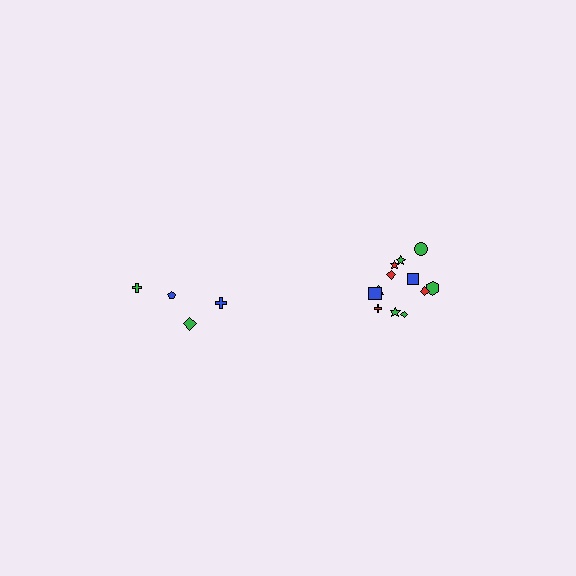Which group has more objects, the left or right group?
The right group.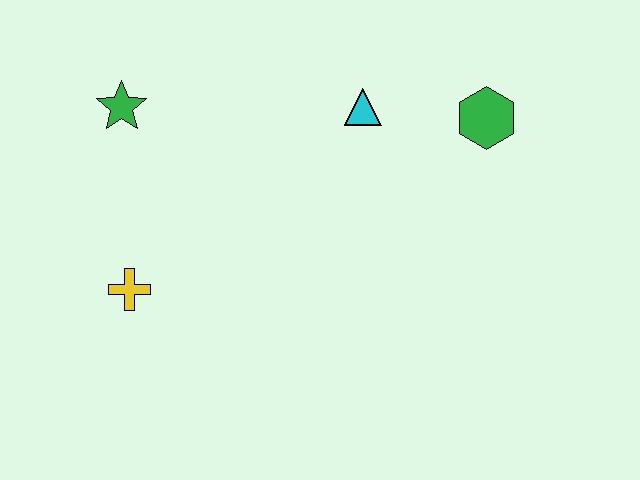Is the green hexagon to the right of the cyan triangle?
Yes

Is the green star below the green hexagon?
No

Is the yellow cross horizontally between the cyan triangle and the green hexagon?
No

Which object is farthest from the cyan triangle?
The yellow cross is farthest from the cyan triangle.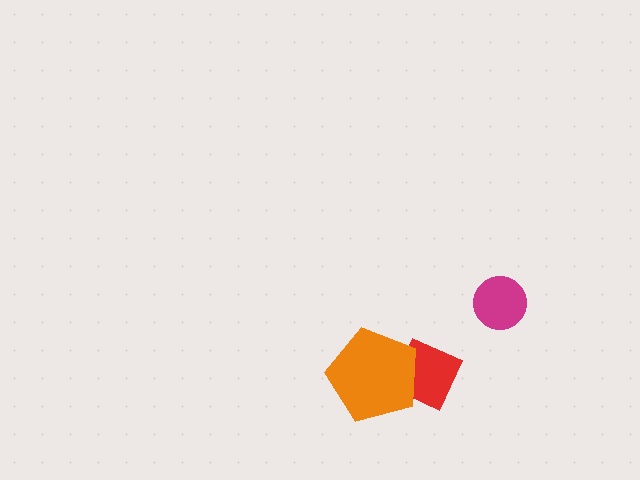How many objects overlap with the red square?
1 object overlaps with the red square.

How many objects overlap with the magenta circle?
0 objects overlap with the magenta circle.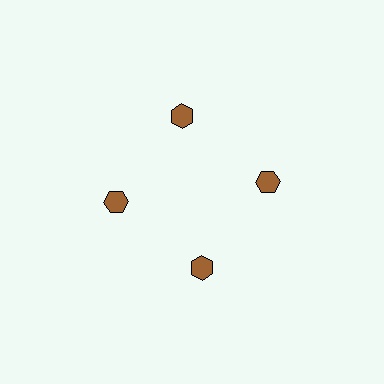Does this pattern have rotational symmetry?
Yes, this pattern has 4-fold rotational symmetry. It looks the same after rotating 90 degrees around the center.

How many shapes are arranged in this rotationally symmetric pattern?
There are 4 shapes, arranged in 4 groups of 1.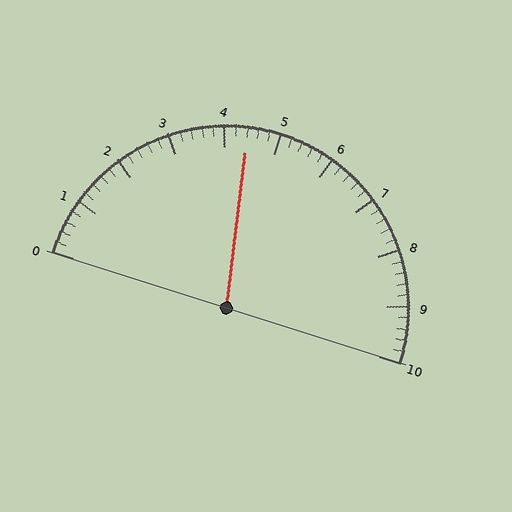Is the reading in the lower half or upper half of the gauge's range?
The reading is in the lower half of the range (0 to 10).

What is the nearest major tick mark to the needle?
The nearest major tick mark is 4.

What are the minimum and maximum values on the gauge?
The gauge ranges from 0 to 10.